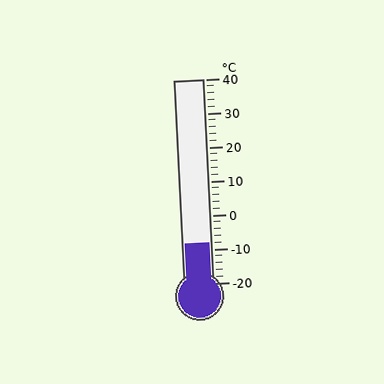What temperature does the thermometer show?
The thermometer shows approximately -8°C.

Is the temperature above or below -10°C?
The temperature is above -10°C.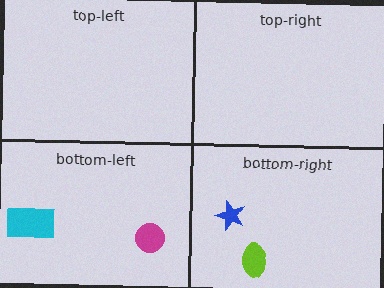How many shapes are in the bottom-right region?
2.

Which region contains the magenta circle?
The bottom-left region.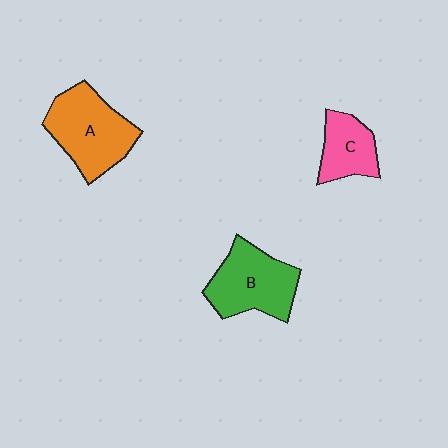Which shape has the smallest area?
Shape C (pink).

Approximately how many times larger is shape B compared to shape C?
Approximately 1.6 times.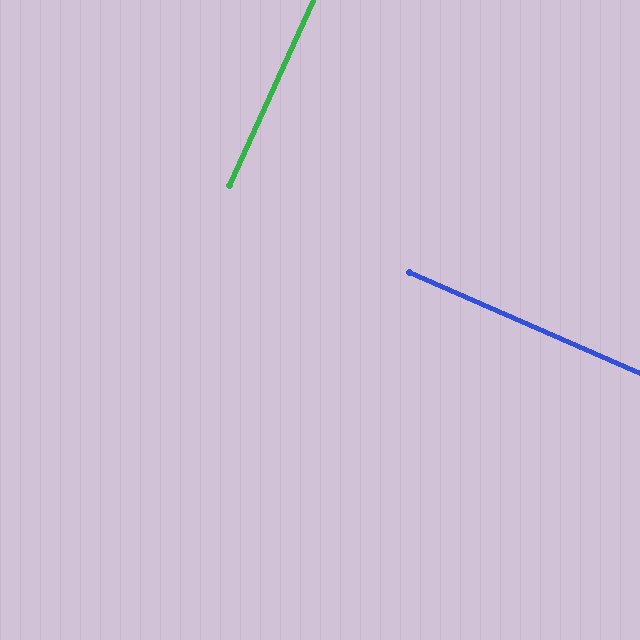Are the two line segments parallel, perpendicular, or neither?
Perpendicular — they meet at approximately 89°.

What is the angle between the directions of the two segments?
Approximately 89 degrees.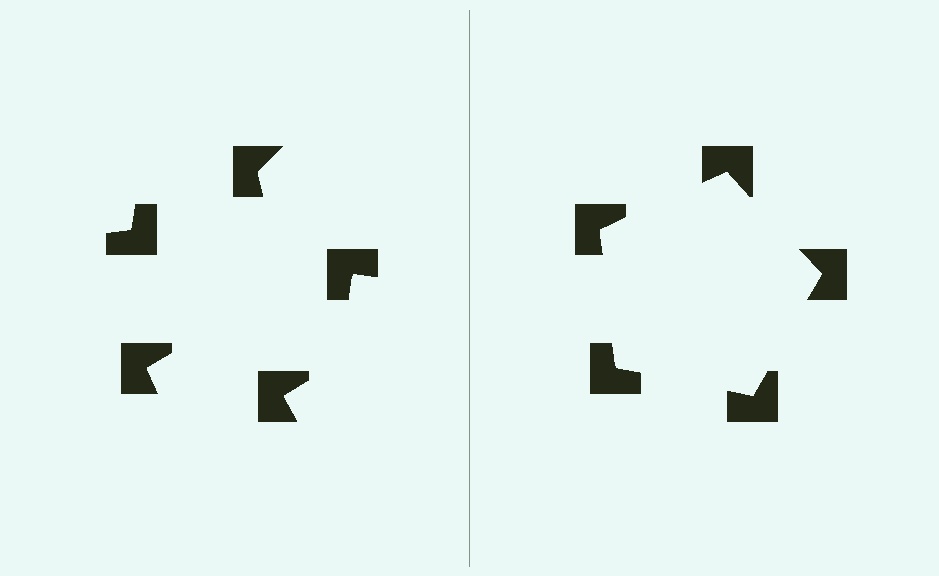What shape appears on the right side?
An illusory pentagon.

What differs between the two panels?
The notched squares are positioned identically on both sides; only the wedge orientations differ. On the right they align to a pentagon; on the left they are misaligned.